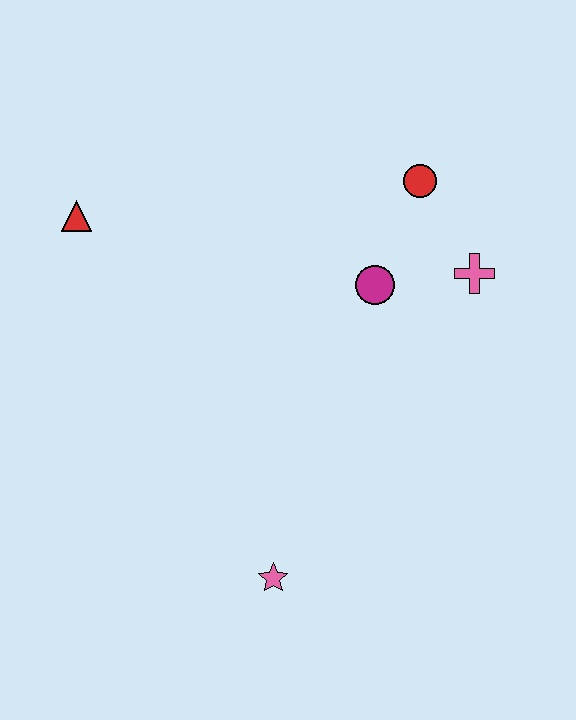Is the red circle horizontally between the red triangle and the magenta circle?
No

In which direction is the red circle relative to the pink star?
The red circle is above the pink star.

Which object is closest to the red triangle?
The magenta circle is closest to the red triangle.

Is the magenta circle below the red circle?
Yes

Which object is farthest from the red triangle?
The pink star is farthest from the red triangle.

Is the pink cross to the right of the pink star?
Yes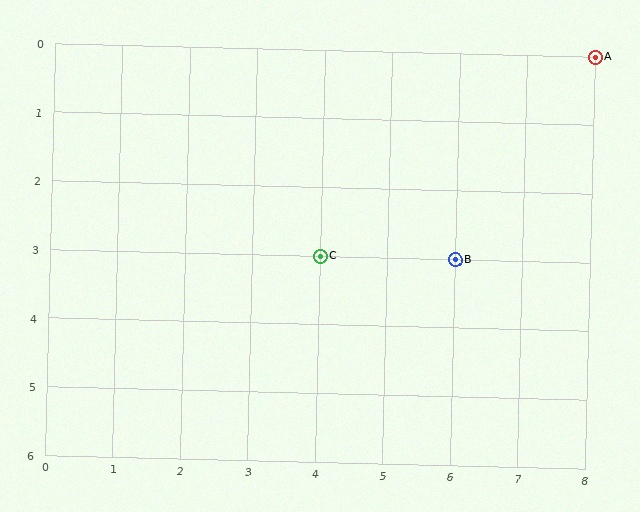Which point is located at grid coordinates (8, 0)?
Point A is at (8, 0).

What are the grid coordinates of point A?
Point A is at grid coordinates (8, 0).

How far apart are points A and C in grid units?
Points A and C are 4 columns and 3 rows apart (about 5.0 grid units diagonally).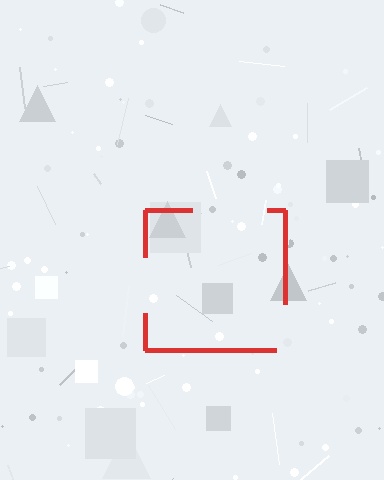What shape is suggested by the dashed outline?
The dashed outline suggests a square.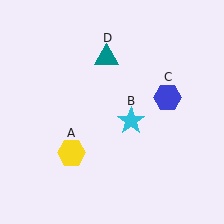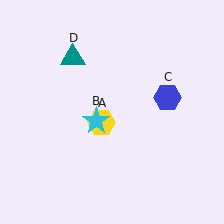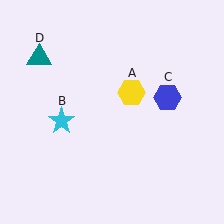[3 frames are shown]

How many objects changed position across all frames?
3 objects changed position: yellow hexagon (object A), cyan star (object B), teal triangle (object D).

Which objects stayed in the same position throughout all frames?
Blue hexagon (object C) remained stationary.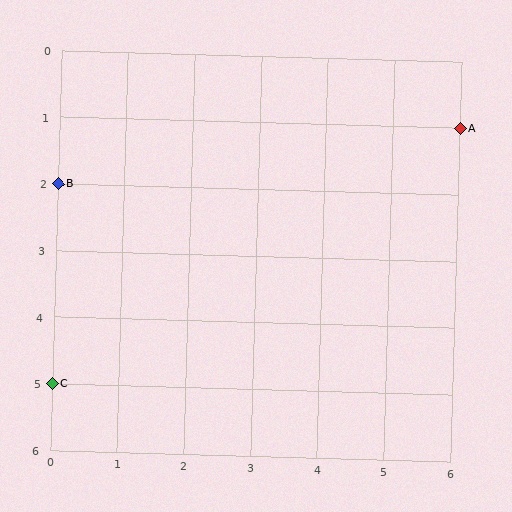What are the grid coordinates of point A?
Point A is at grid coordinates (6, 1).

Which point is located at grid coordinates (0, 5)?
Point C is at (0, 5).